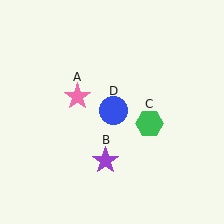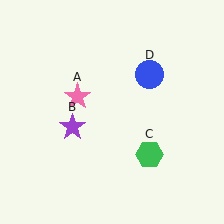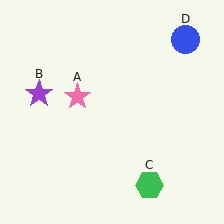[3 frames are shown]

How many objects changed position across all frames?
3 objects changed position: purple star (object B), green hexagon (object C), blue circle (object D).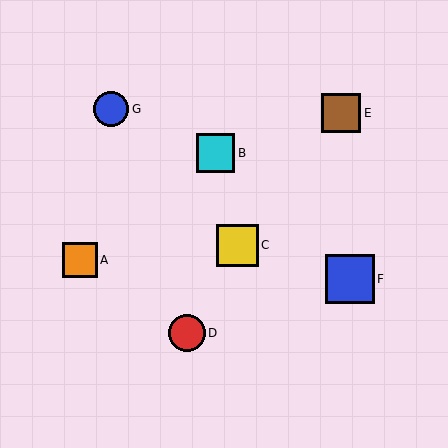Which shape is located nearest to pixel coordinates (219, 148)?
The cyan square (labeled B) at (216, 153) is nearest to that location.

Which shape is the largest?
The blue square (labeled F) is the largest.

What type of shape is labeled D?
Shape D is a red circle.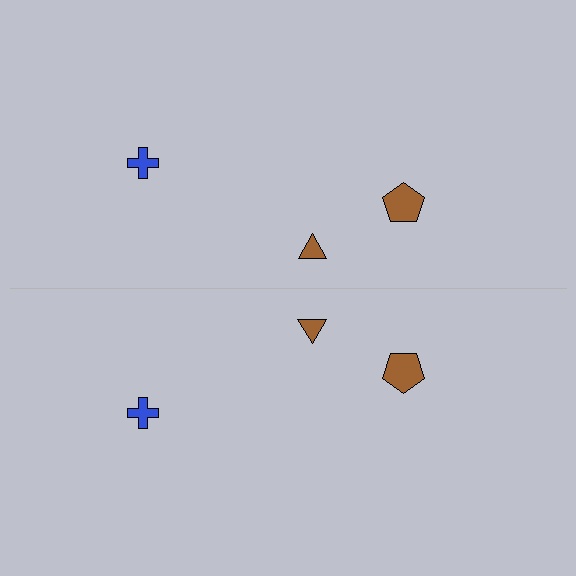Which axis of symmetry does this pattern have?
The pattern has a horizontal axis of symmetry running through the center of the image.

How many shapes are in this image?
There are 6 shapes in this image.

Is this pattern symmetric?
Yes, this pattern has bilateral (reflection) symmetry.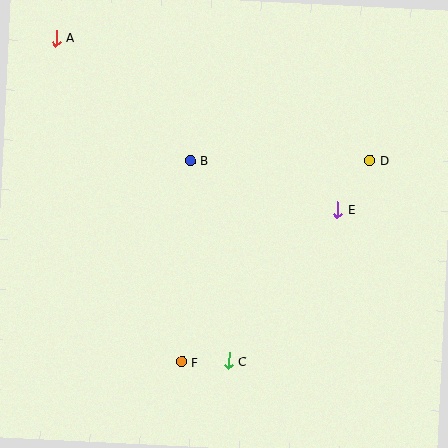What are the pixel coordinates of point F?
Point F is at (181, 362).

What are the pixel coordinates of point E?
Point E is at (338, 210).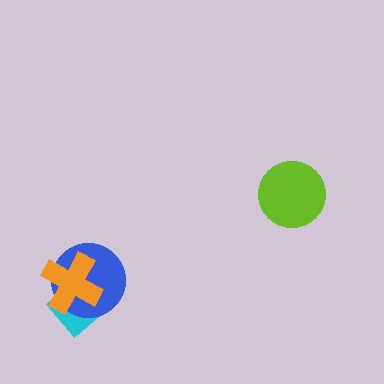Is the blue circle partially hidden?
Yes, it is partially covered by another shape.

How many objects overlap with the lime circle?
0 objects overlap with the lime circle.